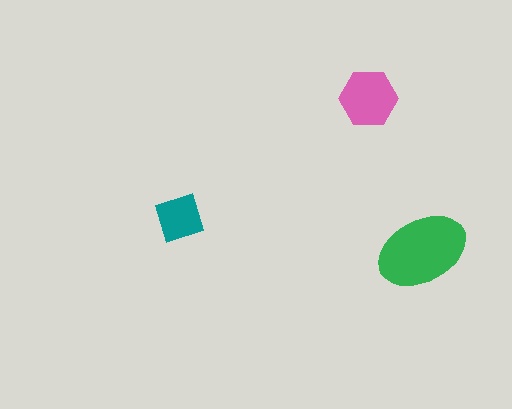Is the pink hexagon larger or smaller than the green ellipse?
Smaller.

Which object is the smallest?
The teal square.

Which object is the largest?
The green ellipse.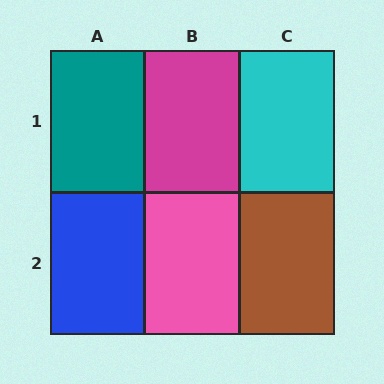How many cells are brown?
1 cell is brown.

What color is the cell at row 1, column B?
Magenta.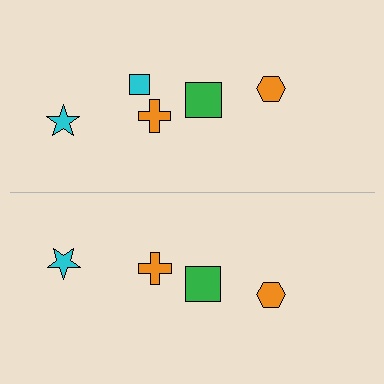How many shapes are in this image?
There are 9 shapes in this image.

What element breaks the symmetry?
A cyan square is missing from the bottom side.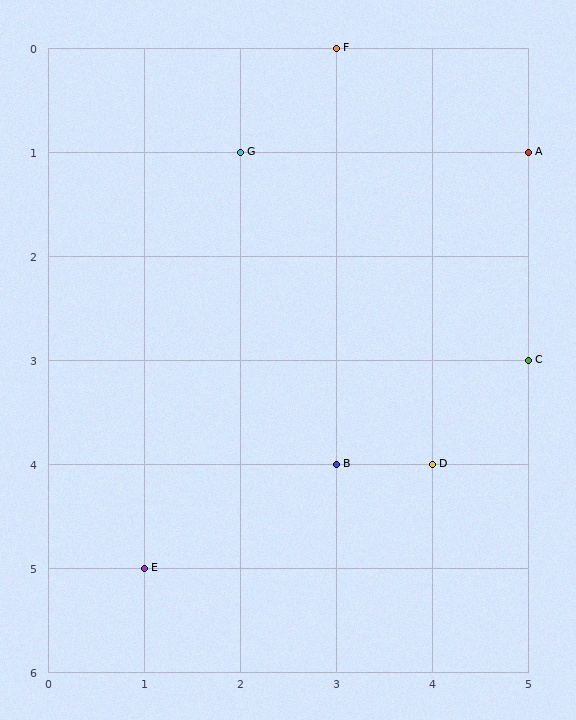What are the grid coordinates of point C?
Point C is at grid coordinates (5, 3).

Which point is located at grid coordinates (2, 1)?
Point G is at (2, 1).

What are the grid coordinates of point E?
Point E is at grid coordinates (1, 5).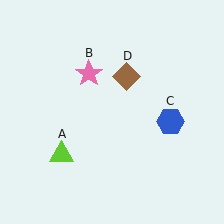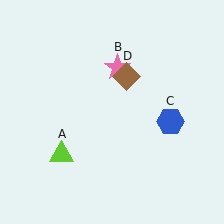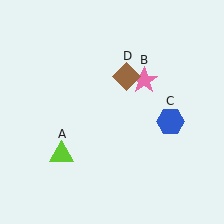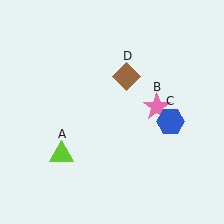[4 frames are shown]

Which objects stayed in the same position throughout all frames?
Lime triangle (object A) and blue hexagon (object C) and brown diamond (object D) remained stationary.